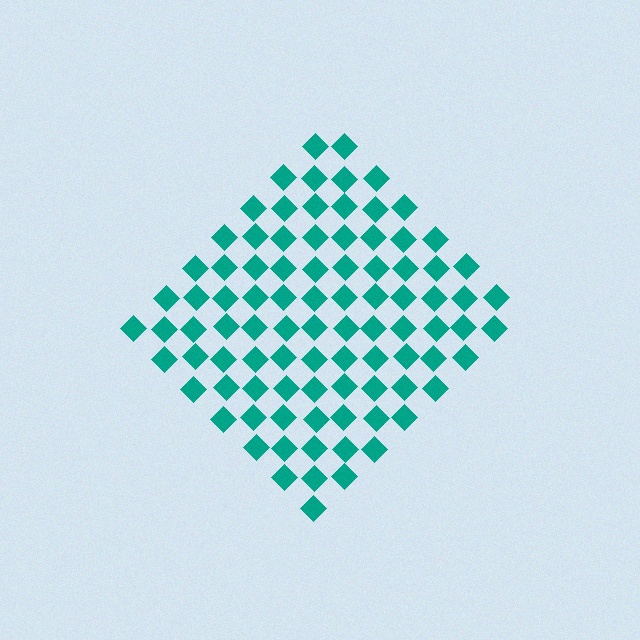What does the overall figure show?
The overall figure shows a diamond.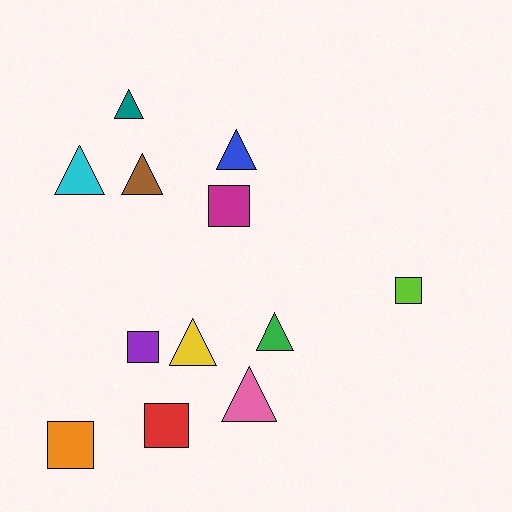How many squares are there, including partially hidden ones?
There are 5 squares.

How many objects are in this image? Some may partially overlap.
There are 12 objects.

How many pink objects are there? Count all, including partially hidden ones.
There is 1 pink object.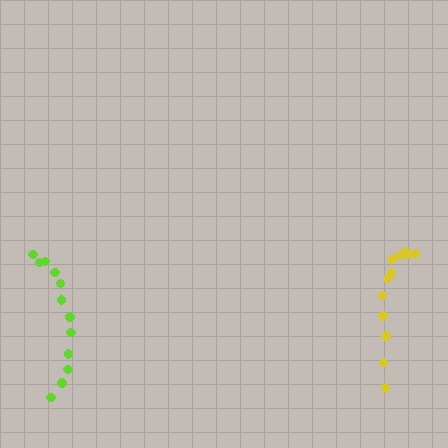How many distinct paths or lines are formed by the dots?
There are 2 distinct paths.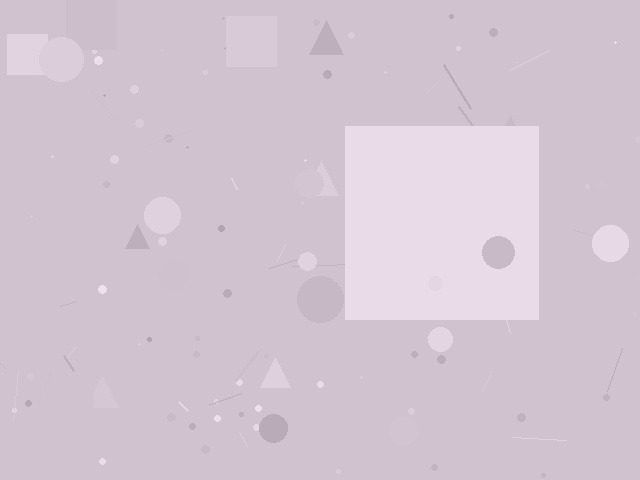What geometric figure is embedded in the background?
A square is embedded in the background.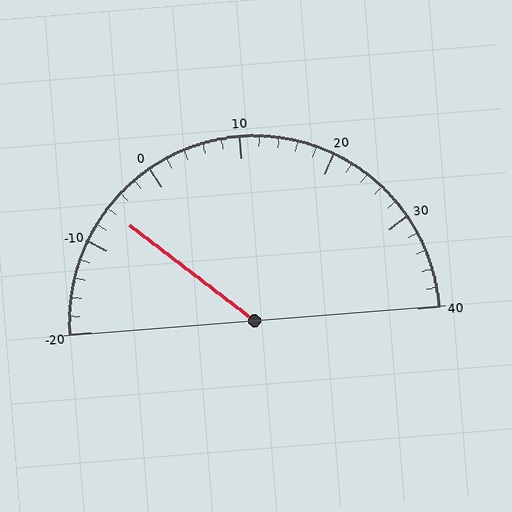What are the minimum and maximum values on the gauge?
The gauge ranges from -20 to 40.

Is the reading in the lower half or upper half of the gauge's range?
The reading is in the lower half of the range (-20 to 40).